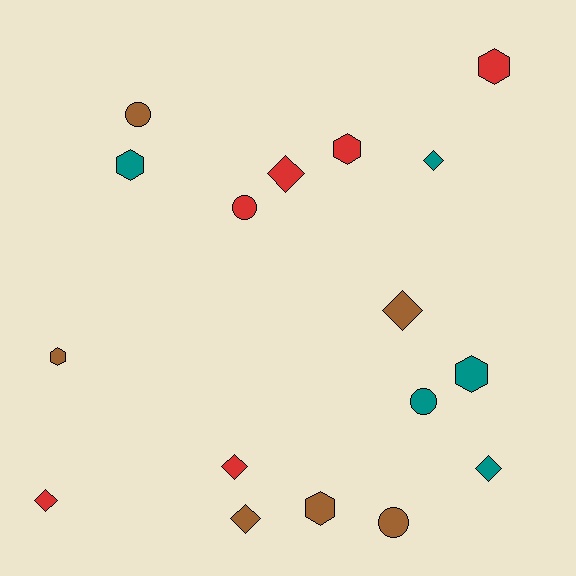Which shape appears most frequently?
Diamond, with 7 objects.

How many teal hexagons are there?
There are 2 teal hexagons.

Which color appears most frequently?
Red, with 6 objects.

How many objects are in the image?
There are 17 objects.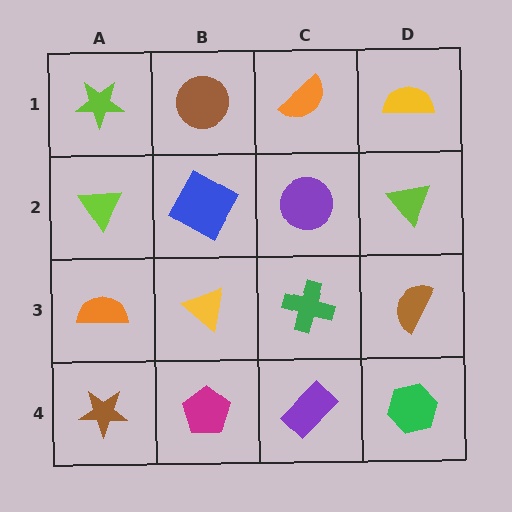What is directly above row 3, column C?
A purple circle.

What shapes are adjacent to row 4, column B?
A yellow triangle (row 3, column B), a brown star (row 4, column A), a purple rectangle (row 4, column C).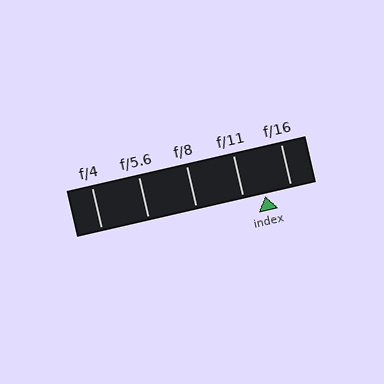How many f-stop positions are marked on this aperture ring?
There are 5 f-stop positions marked.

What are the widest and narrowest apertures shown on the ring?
The widest aperture shown is f/4 and the narrowest is f/16.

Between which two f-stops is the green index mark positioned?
The index mark is between f/11 and f/16.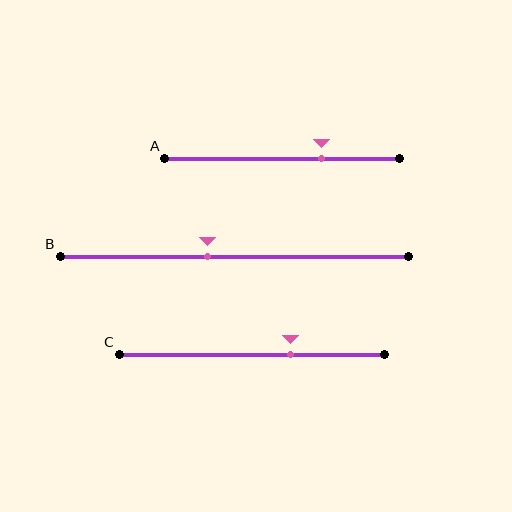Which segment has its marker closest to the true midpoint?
Segment B has its marker closest to the true midpoint.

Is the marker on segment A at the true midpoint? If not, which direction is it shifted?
No, the marker on segment A is shifted to the right by about 17% of the segment length.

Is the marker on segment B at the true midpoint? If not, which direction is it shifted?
No, the marker on segment B is shifted to the left by about 8% of the segment length.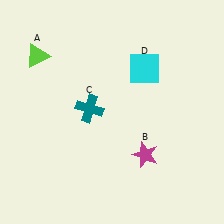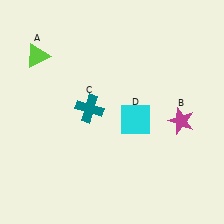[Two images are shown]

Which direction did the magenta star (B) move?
The magenta star (B) moved right.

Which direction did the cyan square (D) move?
The cyan square (D) moved down.